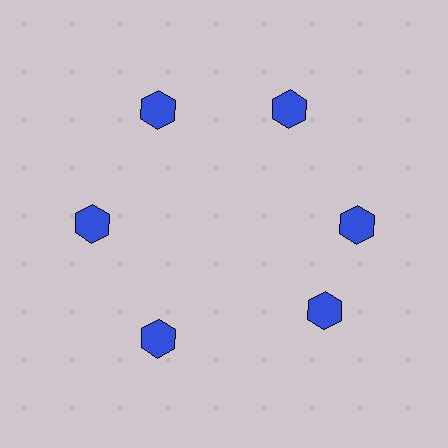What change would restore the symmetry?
The symmetry would be restored by rotating it back into even spacing with its neighbors so that all 6 hexagons sit at equal angles and equal distance from the center.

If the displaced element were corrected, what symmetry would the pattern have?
It would have 6-fold rotational symmetry — the pattern would map onto itself every 60 degrees.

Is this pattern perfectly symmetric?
No. The 6 blue hexagons are arranged in a ring, but one element near the 5 o'clock position is rotated out of alignment along the ring, breaking the 6-fold rotational symmetry.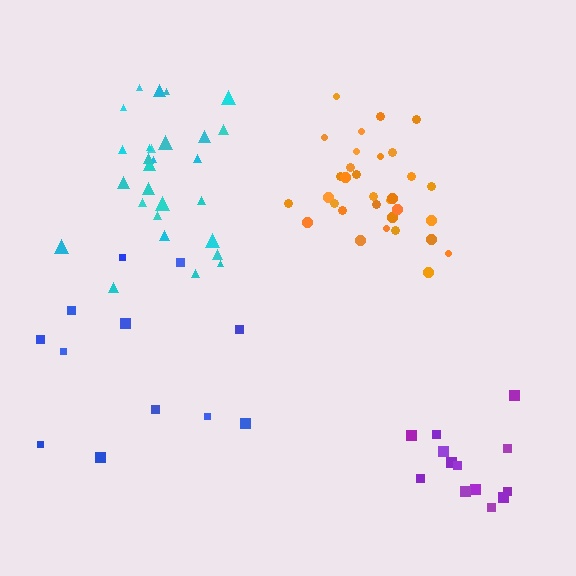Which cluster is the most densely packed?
Orange.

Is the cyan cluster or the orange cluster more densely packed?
Orange.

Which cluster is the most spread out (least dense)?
Blue.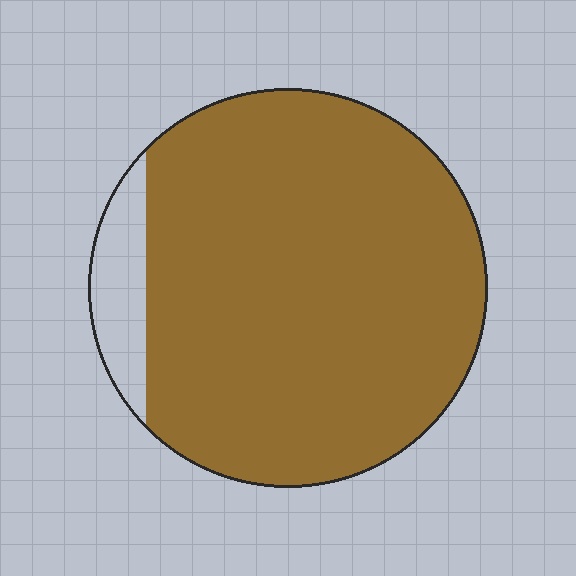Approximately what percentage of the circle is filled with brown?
Approximately 90%.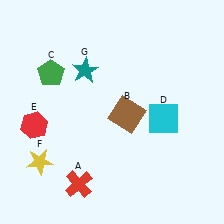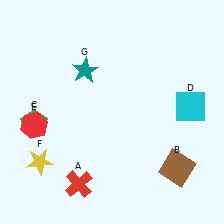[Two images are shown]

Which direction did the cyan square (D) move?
The cyan square (D) moved right.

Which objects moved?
The objects that moved are: the brown square (B), the green pentagon (C), the cyan square (D).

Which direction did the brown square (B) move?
The brown square (B) moved down.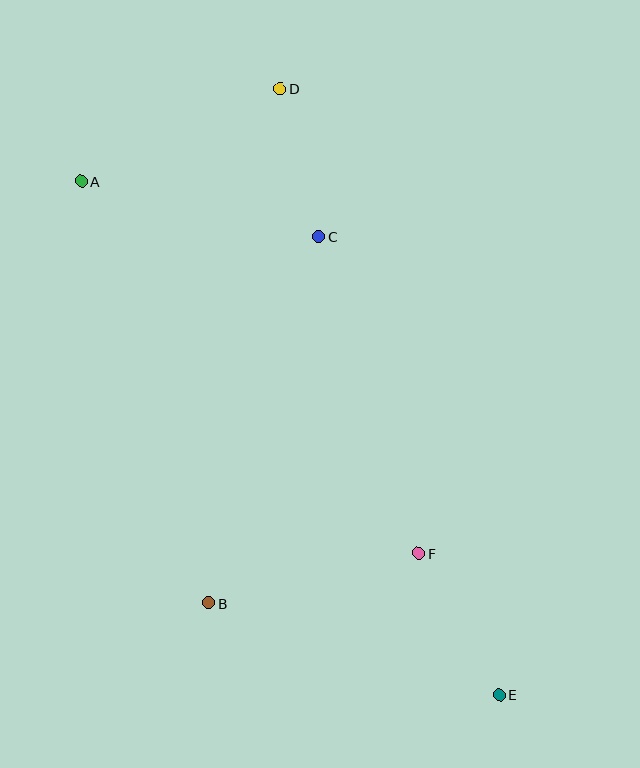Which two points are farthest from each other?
Points A and E are farthest from each other.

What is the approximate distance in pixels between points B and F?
The distance between B and F is approximately 215 pixels.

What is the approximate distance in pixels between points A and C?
The distance between A and C is approximately 244 pixels.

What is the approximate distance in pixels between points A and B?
The distance between A and B is approximately 440 pixels.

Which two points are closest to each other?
Points C and D are closest to each other.